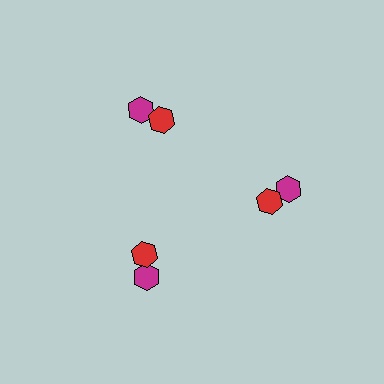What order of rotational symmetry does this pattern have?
This pattern has 3-fold rotational symmetry.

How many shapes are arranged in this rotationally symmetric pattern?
There are 6 shapes, arranged in 3 groups of 2.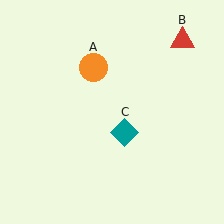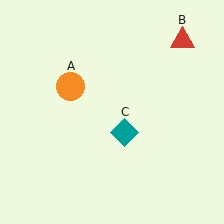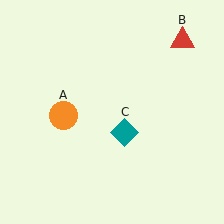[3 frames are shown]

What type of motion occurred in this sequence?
The orange circle (object A) rotated counterclockwise around the center of the scene.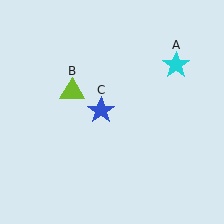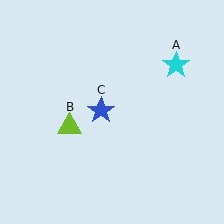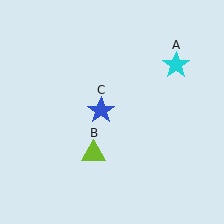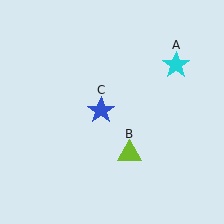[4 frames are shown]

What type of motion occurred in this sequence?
The lime triangle (object B) rotated counterclockwise around the center of the scene.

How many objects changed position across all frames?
1 object changed position: lime triangle (object B).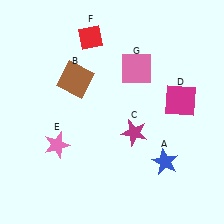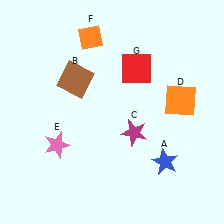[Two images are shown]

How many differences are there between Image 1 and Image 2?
There are 3 differences between the two images.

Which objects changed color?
D changed from magenta to orange. F changed from red to orange. G changed from pink to red.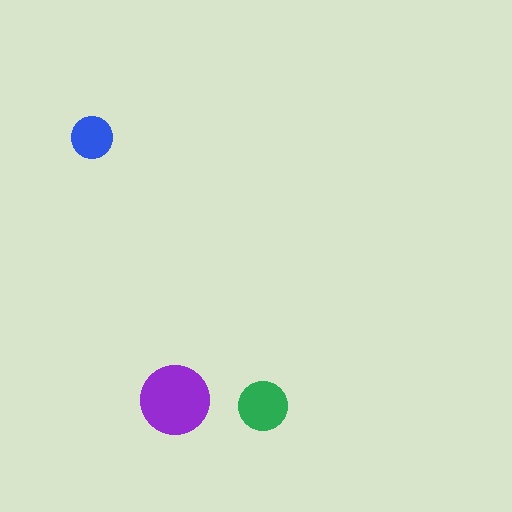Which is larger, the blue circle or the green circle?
The green one.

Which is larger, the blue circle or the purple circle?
The purple one.